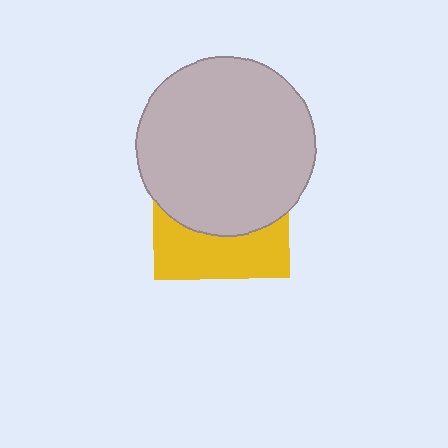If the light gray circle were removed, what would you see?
You would see the complete yellow square.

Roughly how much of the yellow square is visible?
A small part of it is visible (roughly 38%).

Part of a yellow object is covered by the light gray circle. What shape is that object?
It is a square.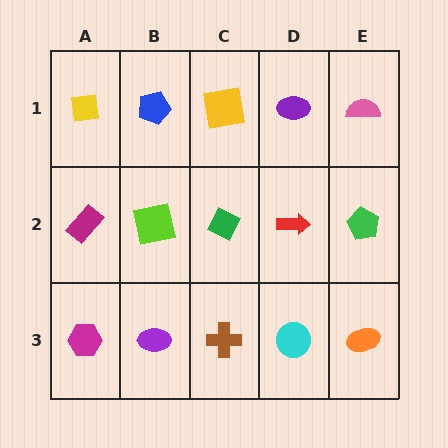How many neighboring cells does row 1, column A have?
2.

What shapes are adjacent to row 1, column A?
A magenta rectangle (row 2, column A), a blue pentagon (row 1, column B).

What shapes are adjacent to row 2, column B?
A blue pentagon (row 1, column B), a purple ellipse (row 3, column B), a magenta rectangle (row 2, column A), a green diamond (row 2, column C).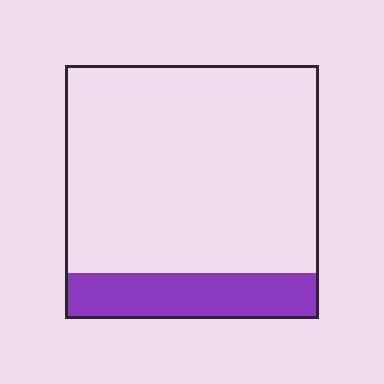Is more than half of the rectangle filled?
No.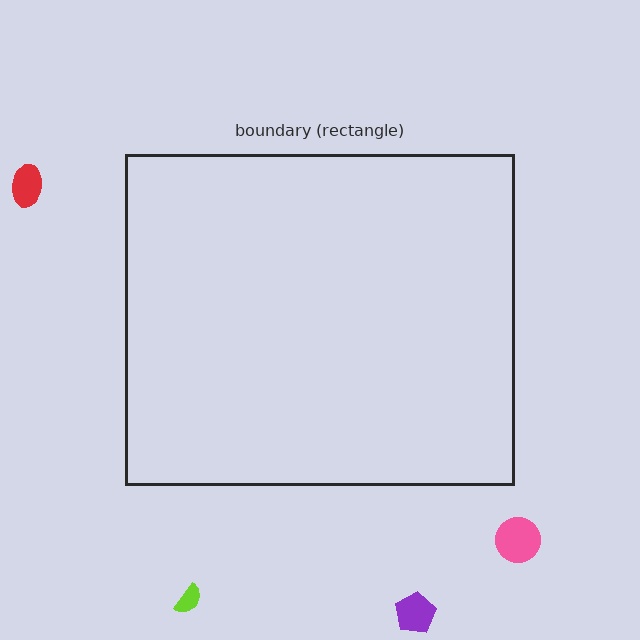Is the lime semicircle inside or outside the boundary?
Outside.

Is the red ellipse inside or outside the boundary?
Outside.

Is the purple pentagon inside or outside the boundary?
Outside.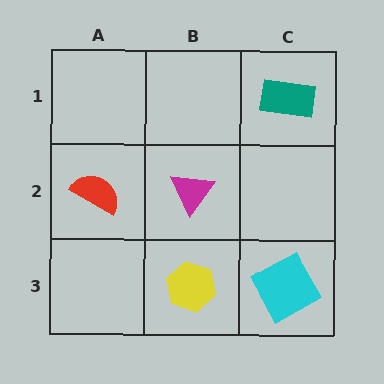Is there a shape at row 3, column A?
No, that cell is empty.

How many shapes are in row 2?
2 shapes.